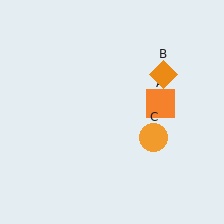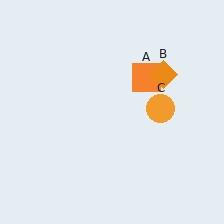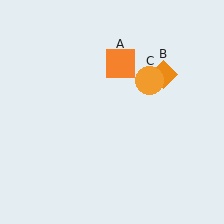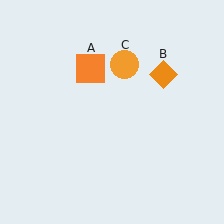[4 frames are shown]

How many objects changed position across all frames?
2 objects changed position: orange square (object A), orange circle (object C).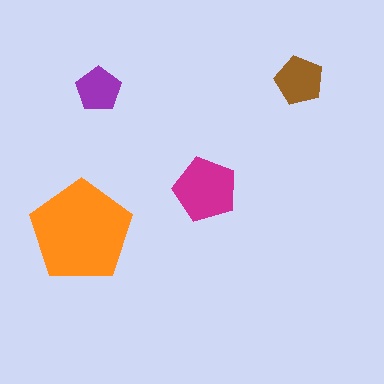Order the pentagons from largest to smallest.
the orange one, the magenta one, the brown one, the purple one.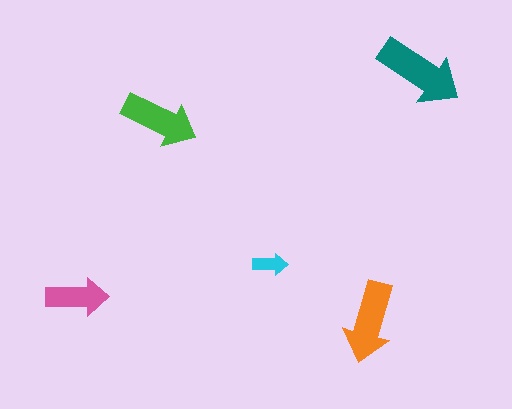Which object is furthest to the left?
The pink arrow is leftmost.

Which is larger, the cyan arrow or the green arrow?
The green one.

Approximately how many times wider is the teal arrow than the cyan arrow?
About 2.5 times wider.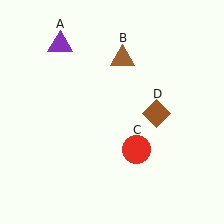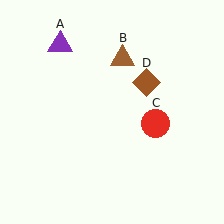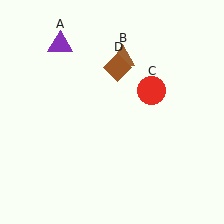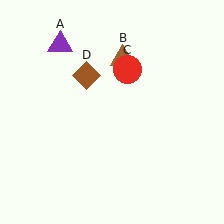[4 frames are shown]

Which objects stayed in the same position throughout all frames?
Purple triangle (object A) and brown triangle (object B) remained stationary.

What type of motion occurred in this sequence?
The red circle (object C), brown diamond (object D) rotated counterclockwise around the center of the scene.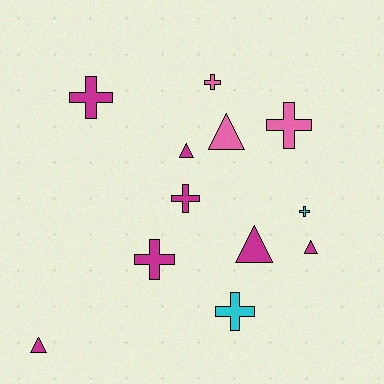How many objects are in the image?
There are 12 objects.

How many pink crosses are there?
There are 2 pink crosses.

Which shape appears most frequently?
Cross, with 7 objects.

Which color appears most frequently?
Magenta, with 7 objects.